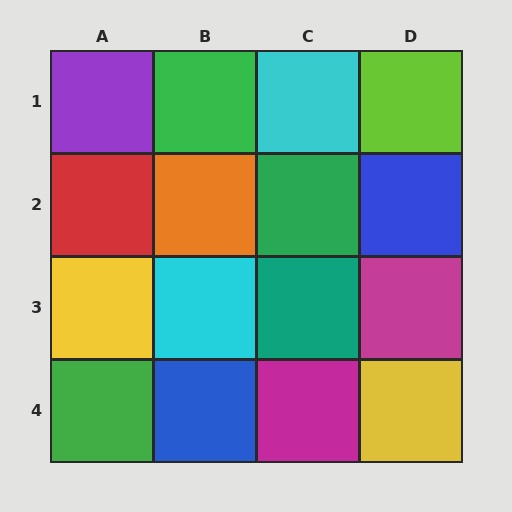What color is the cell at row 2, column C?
Green.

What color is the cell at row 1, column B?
Green.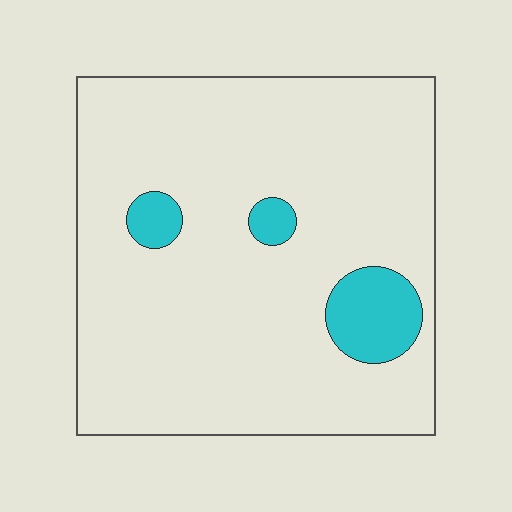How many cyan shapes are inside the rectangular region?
3.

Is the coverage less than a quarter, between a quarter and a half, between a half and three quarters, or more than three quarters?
Less than a quarter.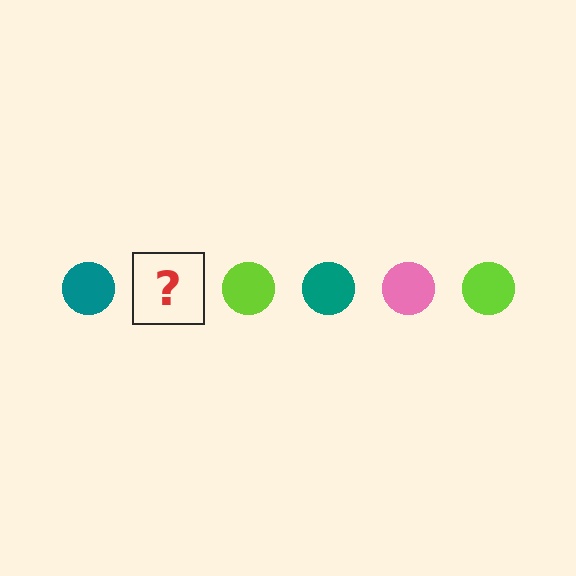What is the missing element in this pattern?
The missing element is a pink circle.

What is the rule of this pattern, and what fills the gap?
The rule is that the pattern cycles through teal, pink, lime circles. The gap should be filled with a pink circle.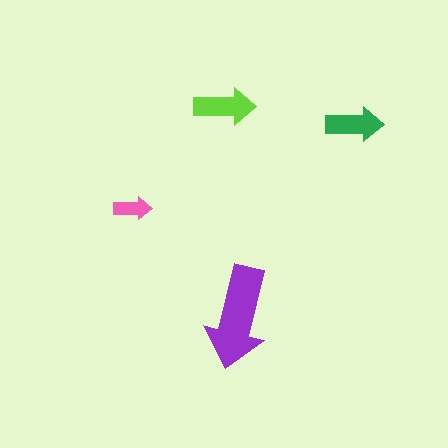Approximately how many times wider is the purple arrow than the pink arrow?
About 2.5 times wider.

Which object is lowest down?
The purple arrow is bottommost.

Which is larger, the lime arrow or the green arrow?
The lime one.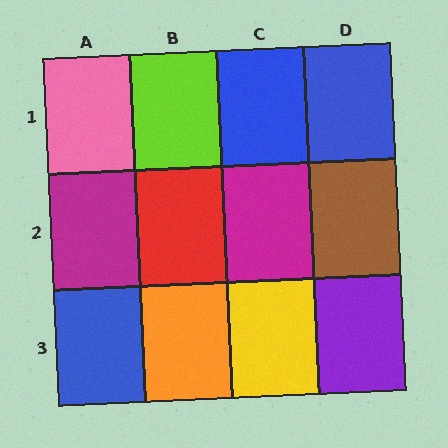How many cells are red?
1 cell is red.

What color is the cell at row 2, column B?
Red.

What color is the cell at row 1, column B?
Lime.